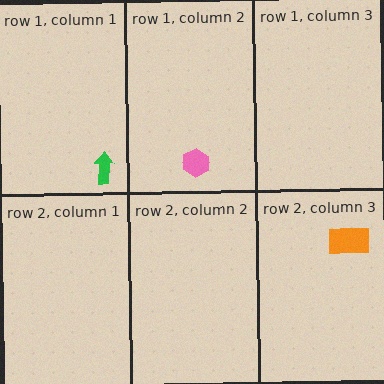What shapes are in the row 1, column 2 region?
The pink hexagon.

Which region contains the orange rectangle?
The row 2, column 3 region.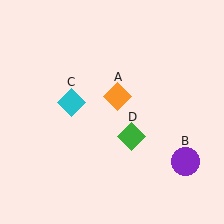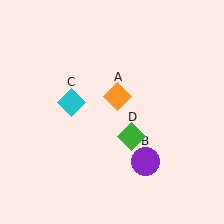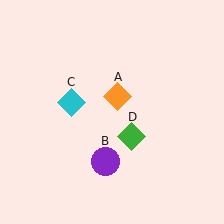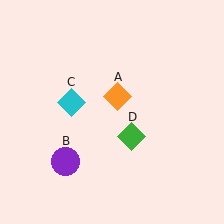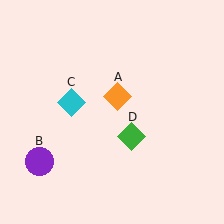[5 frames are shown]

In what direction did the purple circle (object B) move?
The purple circle (object B) moved left.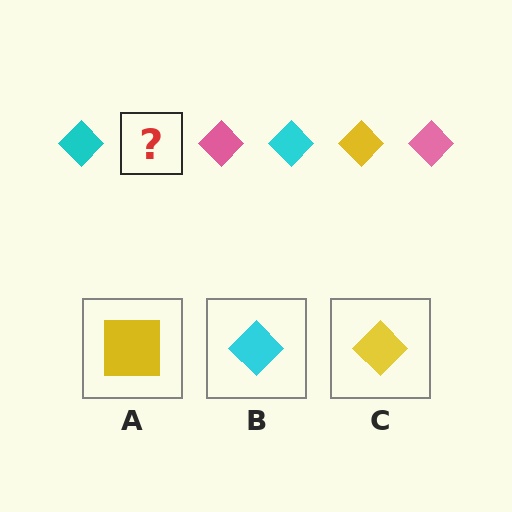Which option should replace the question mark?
Option C.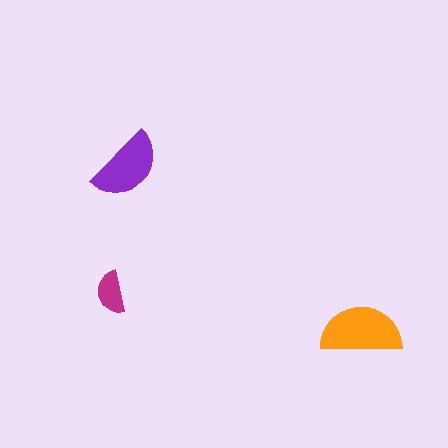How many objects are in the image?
There are 3 objects in the image.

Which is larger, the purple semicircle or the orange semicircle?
The orange one.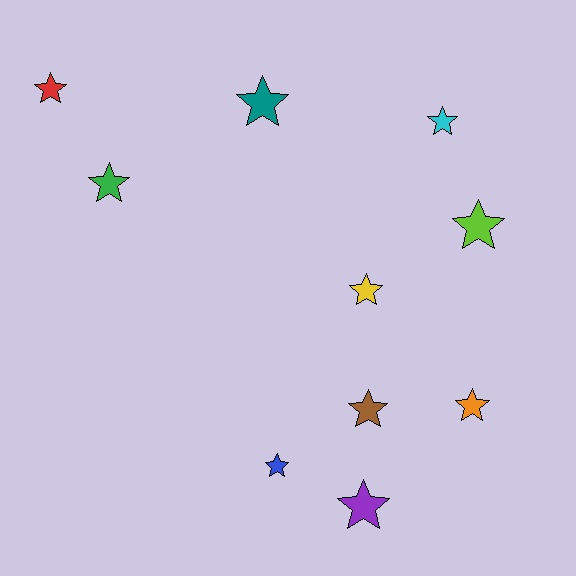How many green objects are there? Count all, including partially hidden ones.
There is 1 green object.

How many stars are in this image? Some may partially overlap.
There are 10 stars.